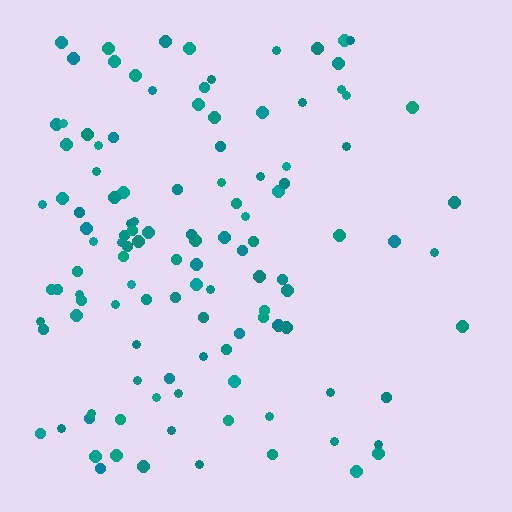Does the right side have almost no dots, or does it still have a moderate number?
Still a moderate number, just noticeably fewer than the left.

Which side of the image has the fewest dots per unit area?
The right.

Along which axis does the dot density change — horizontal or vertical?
Horizontal.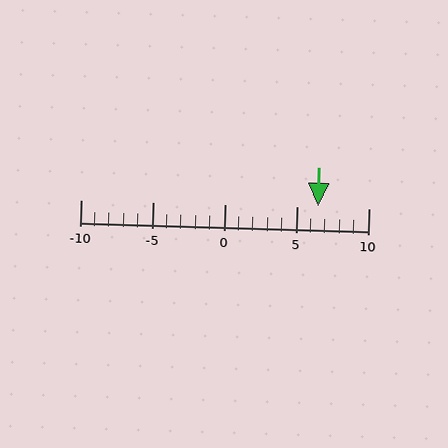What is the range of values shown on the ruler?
The ruler shows values from -10 to 10.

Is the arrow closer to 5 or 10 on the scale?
The arrow is closer to 5.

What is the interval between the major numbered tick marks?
The major tick marks are spaced 5 units apart.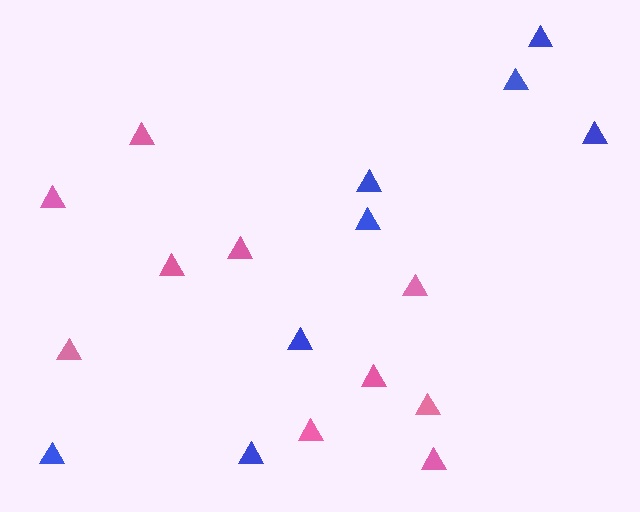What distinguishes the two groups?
There are 2 groups: one group of blue triangles (8) and one group of pink triangles (10).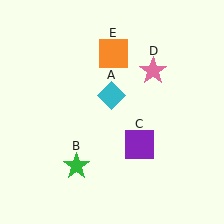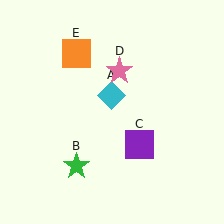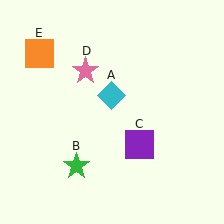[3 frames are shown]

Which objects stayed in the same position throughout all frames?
Cyan diamond (object A) and green star (object B) and purple square (object C) remained stationary.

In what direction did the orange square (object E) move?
The orange square (object E) moved left.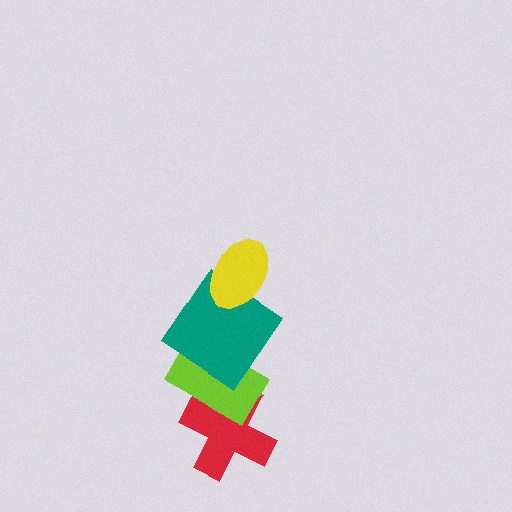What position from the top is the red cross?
The red cross is 4th from the top.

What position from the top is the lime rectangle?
The lime rectangle is 3rd from the top.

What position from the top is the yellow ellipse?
The yellow ellipse is 1st from the top.